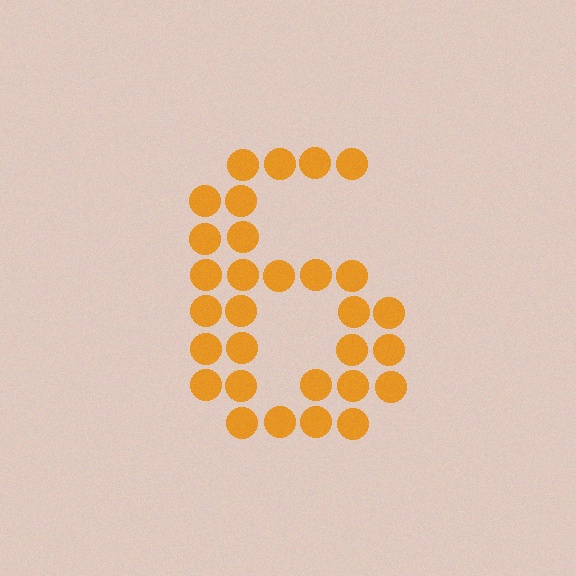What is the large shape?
The large shape is the digit 6.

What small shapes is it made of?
It is made of small circles.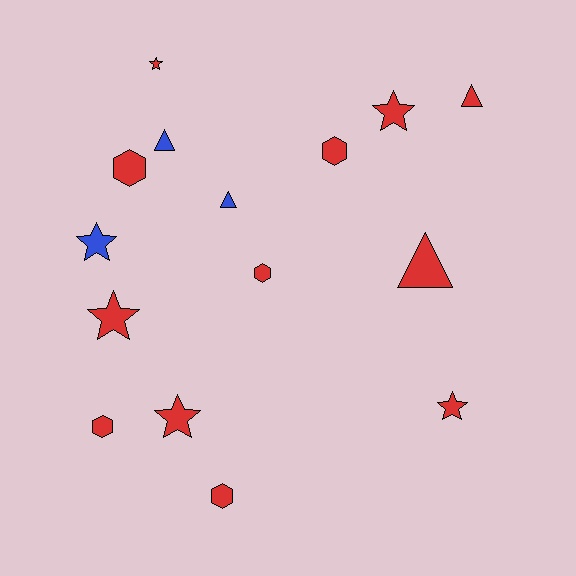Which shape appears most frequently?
Star, with 6 objects.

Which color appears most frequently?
Red, with 12 objects.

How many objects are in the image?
There are 15 objects.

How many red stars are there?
There are 5 red stars.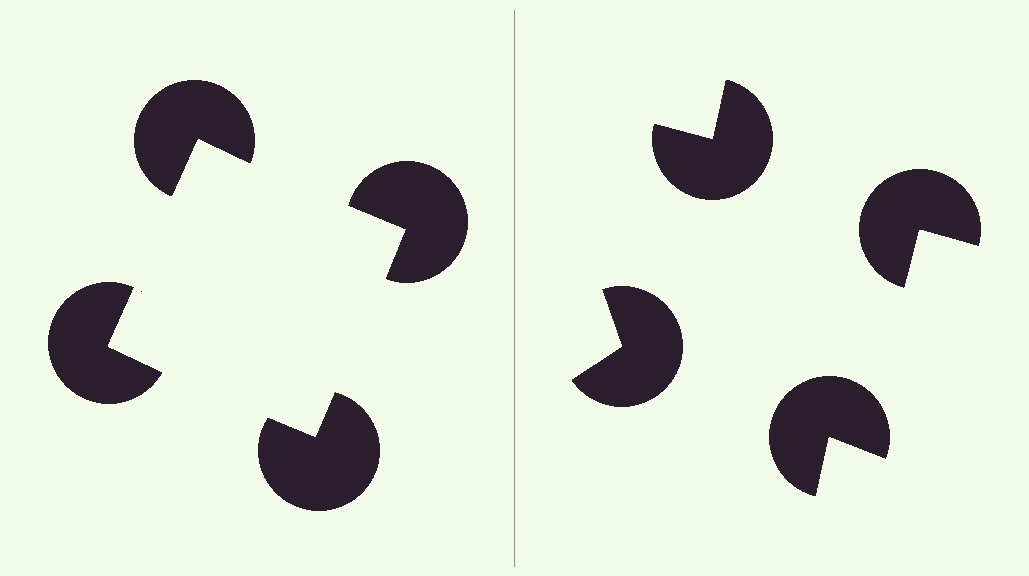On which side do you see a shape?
An illusory square appears on the left side. On the right side the wedge cuts are rotated, so no coherent shape forms.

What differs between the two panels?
The pac-man discs are positioned identically on both sides; only the wedge orientations differ. On the left they align to a square; on the right they are misaligned.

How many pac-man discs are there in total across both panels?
8 — 4 on each side.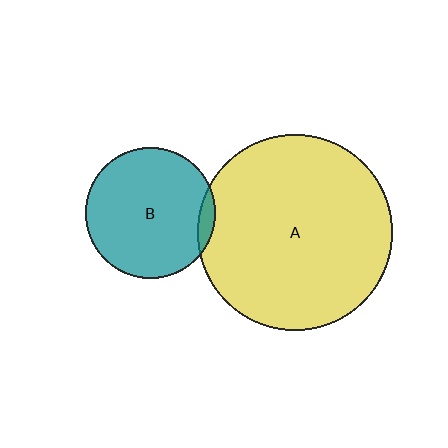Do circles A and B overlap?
Yes.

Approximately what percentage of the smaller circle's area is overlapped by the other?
Approximately 5%.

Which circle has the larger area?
Circle A (yellow).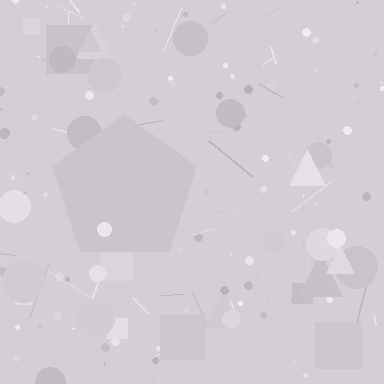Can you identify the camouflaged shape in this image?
The camouflaged shape is a pentagon.